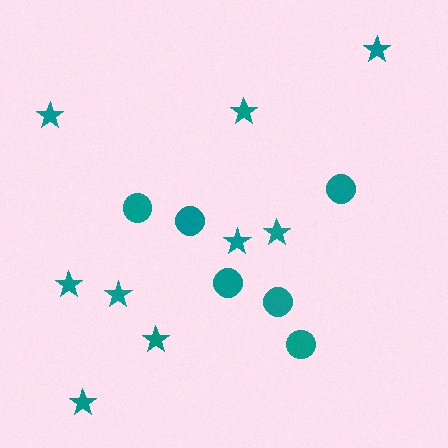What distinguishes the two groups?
There are 2 groups: one group of stars (9) and one group of circles (6).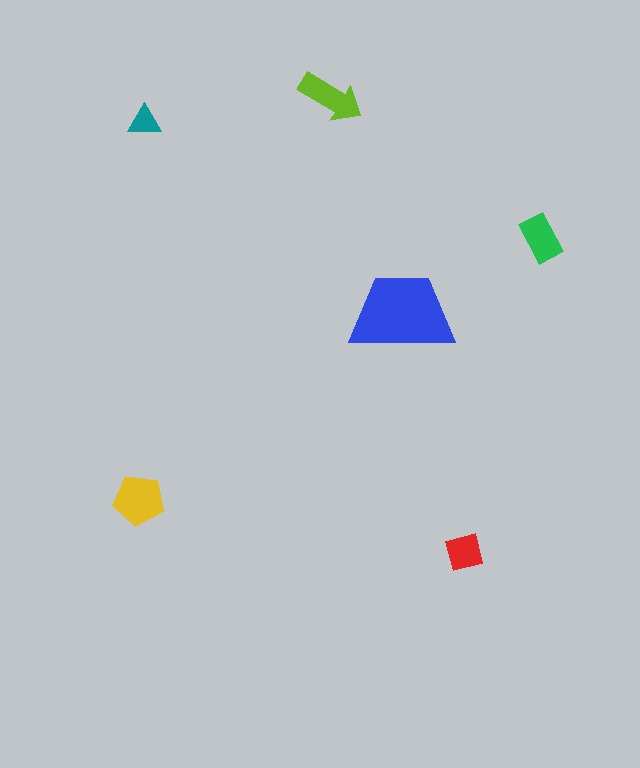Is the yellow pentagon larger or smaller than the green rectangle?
Larger.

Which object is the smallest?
The teal triangle.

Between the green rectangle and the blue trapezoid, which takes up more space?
The blue trapezoid.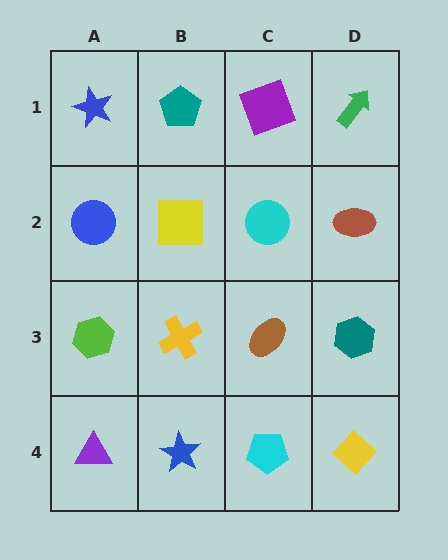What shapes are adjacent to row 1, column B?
A yellow square (row 2, column B), a blue star (row 1, column A), a purple square (row 1, column C).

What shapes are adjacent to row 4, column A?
A lime hexagon (row 3, column A), a blue star (row 4, column B).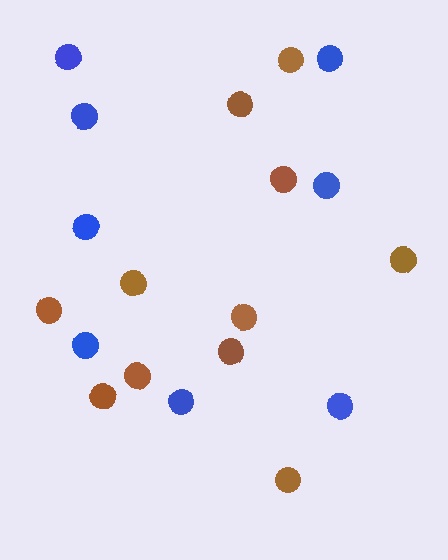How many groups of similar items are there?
There are 2 groups: one group of brown circles (11) and one group of blue circles (8).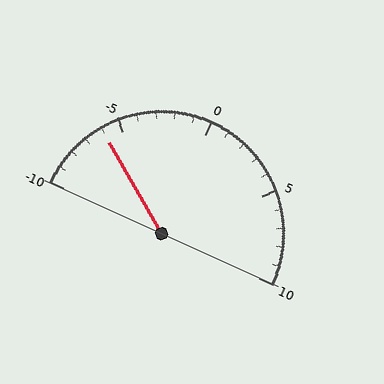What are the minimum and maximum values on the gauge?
The gauge ranges from -10 to 10.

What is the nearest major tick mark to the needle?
The nearest major tick mark is -5.